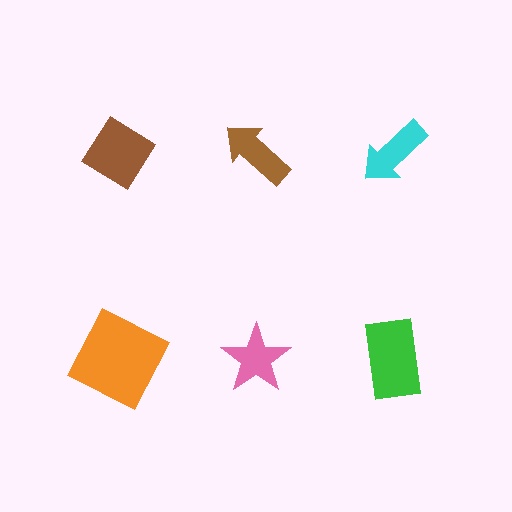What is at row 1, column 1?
A brown diamond.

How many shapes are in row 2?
3 shapes.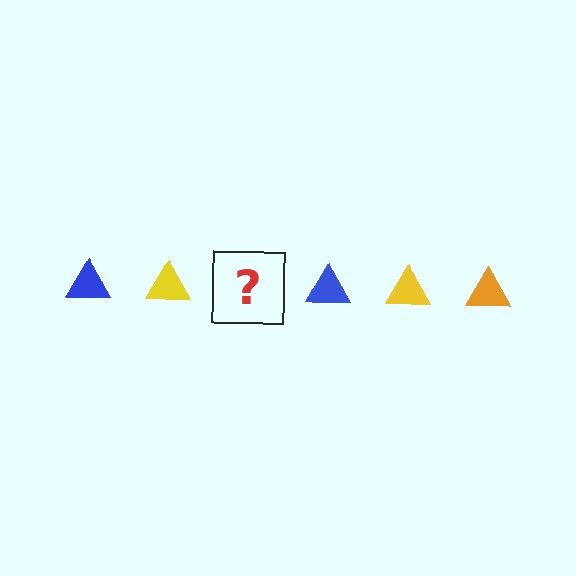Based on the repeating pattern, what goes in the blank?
The blank should be an orange triangle.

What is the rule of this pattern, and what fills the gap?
The rule is that the pattern cycles through blue, yellow, orange triangles. The gap should be filled with an orange triangle.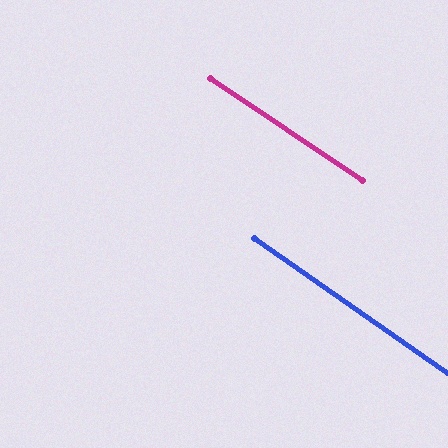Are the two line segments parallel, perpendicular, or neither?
Parallel — their directions differ by only 1.1°.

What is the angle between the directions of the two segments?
Approximately 1 degree.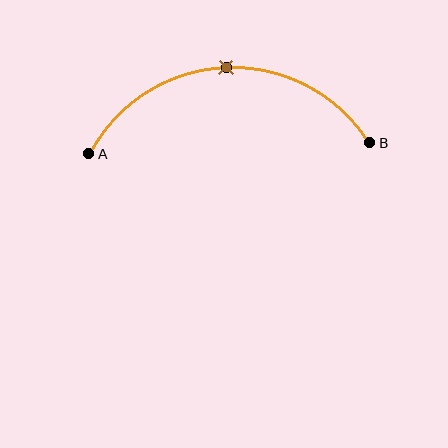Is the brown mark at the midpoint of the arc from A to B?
Yes. The brown mark lies on the arc at equal arc-length from both A and B — it is the arc midpoint.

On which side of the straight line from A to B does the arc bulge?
The arc bulges above the straight line connecting A and B.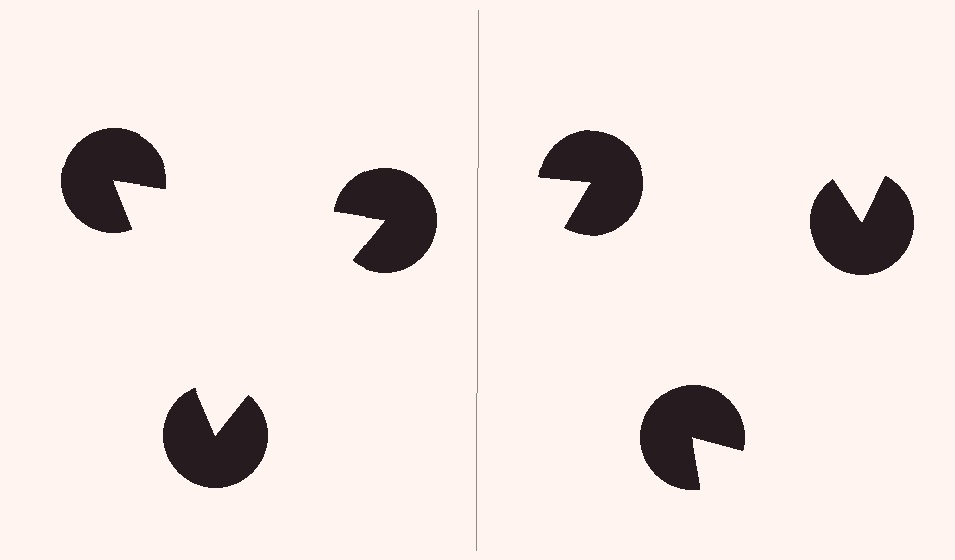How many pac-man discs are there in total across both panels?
6 — 3 on each side.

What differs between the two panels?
The pac-man discs are positioned identically on both sides; only the wedge orientations differ. On the left they align to a triangle; on the right they are misaligned.